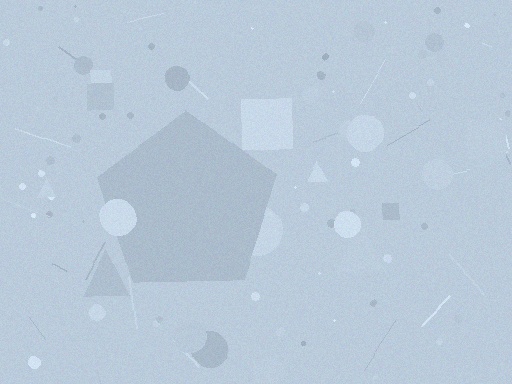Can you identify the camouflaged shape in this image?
The camouflaged shape is a pentagon.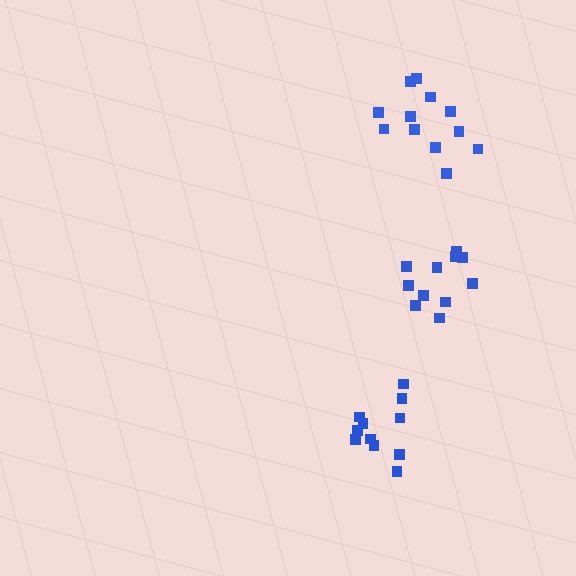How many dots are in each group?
Group 1: 11 dots, Group 2: 12 dots, Group 3: 11 dots (34 total).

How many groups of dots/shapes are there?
There are 3 groups.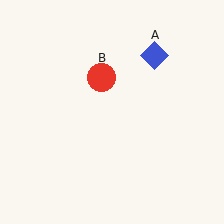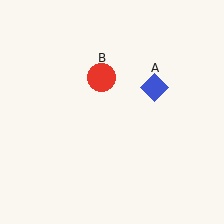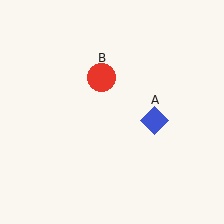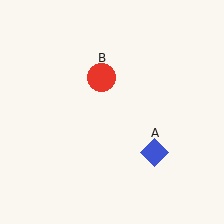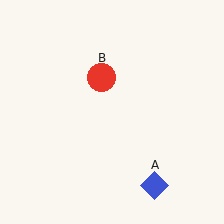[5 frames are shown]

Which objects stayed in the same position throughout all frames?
Red circle (object B) remained stationary.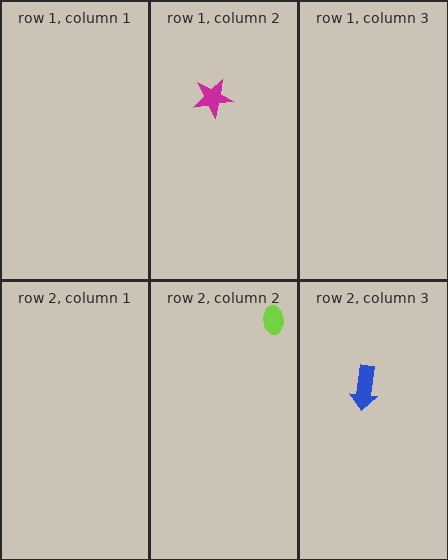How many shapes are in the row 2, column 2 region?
1.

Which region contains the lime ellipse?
The row 2, column 2 region.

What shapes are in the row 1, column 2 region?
The magenta star.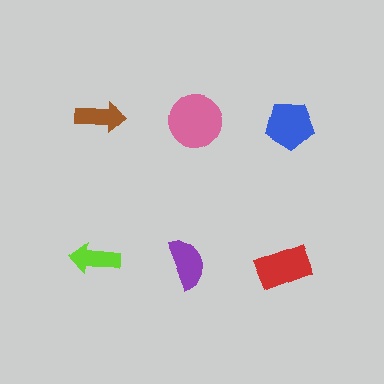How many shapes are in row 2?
3 shapes.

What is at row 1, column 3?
A blue pentagon.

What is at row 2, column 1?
A lime arrow.